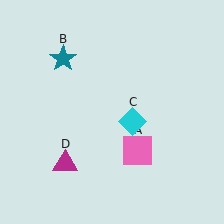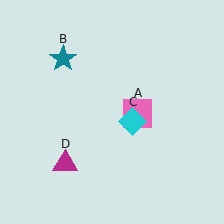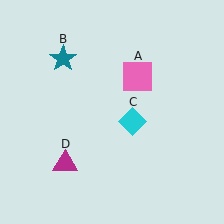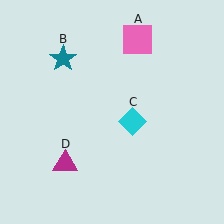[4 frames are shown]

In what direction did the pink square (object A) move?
The pink square (object A) moved up.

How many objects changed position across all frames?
1 object changed position: pink square (object A).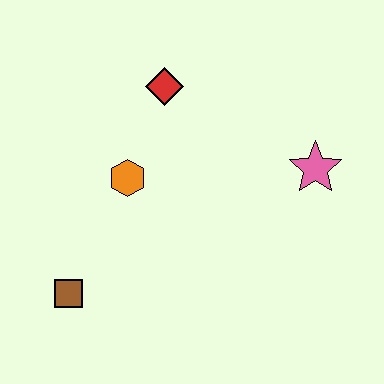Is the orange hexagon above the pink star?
No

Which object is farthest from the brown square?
The pink star is farthest from the brown square.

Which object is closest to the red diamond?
The orange hexagon is closest to the red diamond.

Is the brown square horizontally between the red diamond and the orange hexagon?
No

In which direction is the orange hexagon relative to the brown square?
The orange hexagon is above the brown square.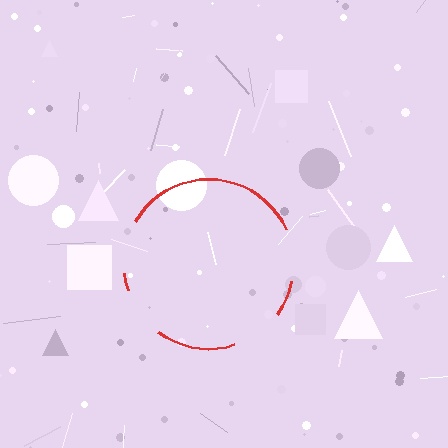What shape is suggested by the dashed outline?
The dashed outline suggests a circle.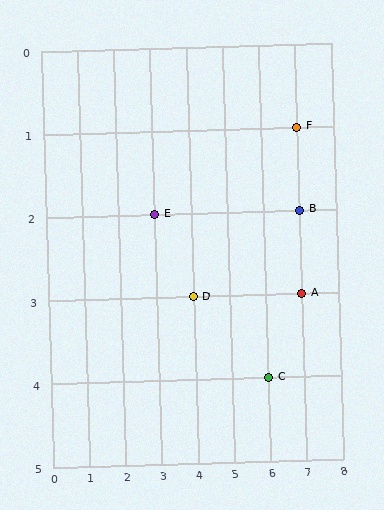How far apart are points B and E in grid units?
Points B and E are 4 columns apart.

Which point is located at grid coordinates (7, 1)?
Point F is at (7, 1).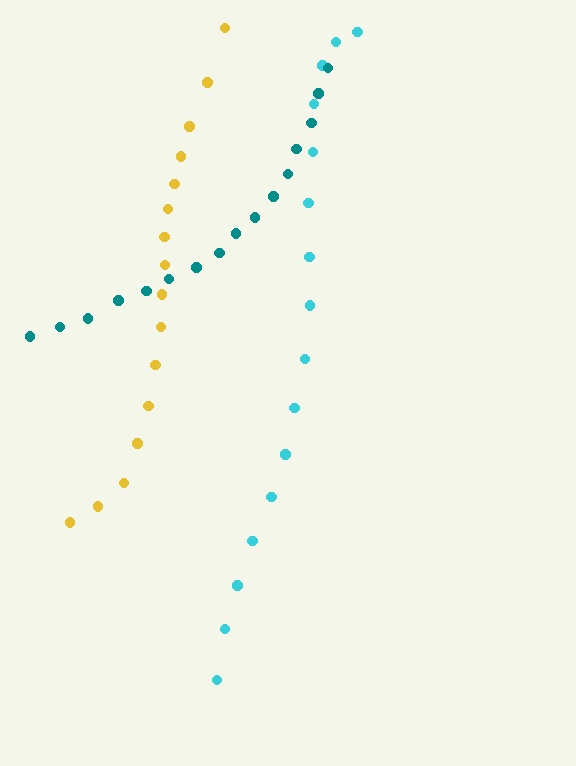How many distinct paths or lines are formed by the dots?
There are 3 distinct paths.